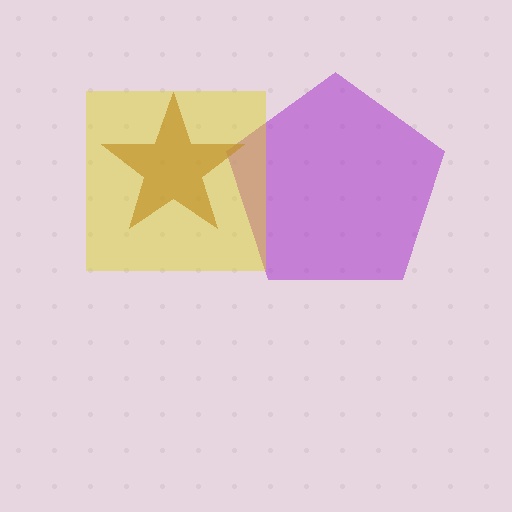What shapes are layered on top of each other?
The layered shapes are: a purple pentagon, a brown star, a yellow square.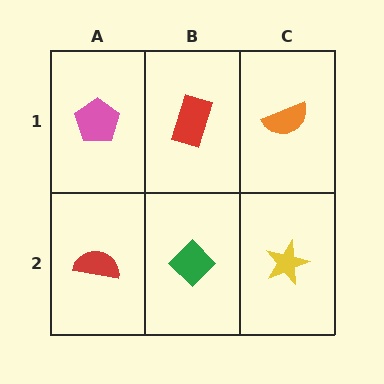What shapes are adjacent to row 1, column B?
A green diamond (row 2, column B), a pink pentagon (row 1, column A), an orange semicircle (row 1, column C).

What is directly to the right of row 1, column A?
A red rectangle.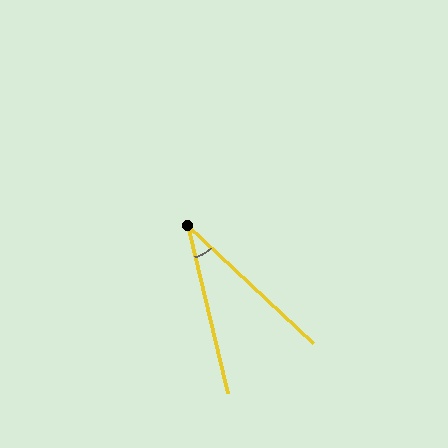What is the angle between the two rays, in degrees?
Approximately 34 degrees.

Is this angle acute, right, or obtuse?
It is acute.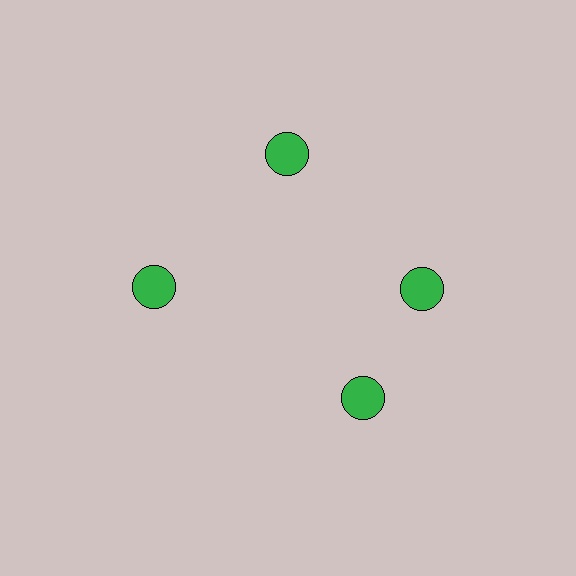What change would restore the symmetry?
The symmetry would be restored by rotating it back into even spacing with its neighbors so that all 4 circles sit at equal angles and equal distance from the center.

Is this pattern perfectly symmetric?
No. The 4 green circles are arranged in a ring, but one element near the 6 o'clock position is rotated out of alignment along the ring, breaking the 4-fold rotational symmetry.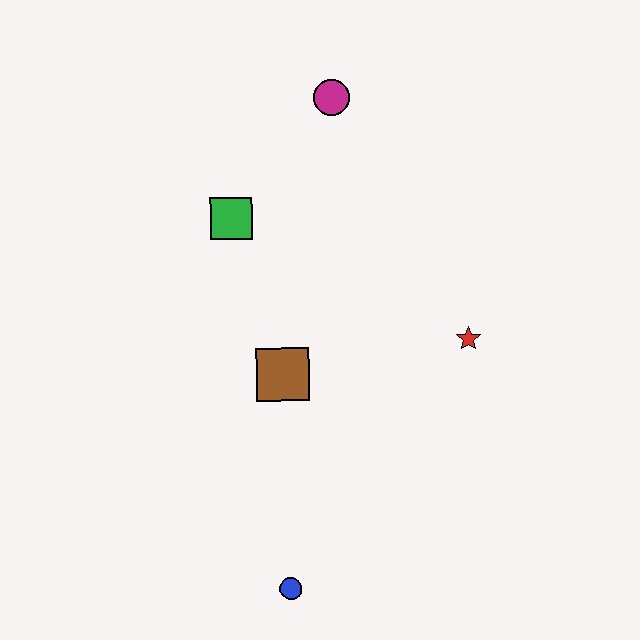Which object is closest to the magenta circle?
The green square is closest to the magenta circle.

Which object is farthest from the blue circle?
The magenta circle is farthest from the blue circle.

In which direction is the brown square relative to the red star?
The brown square is to the left of the red star.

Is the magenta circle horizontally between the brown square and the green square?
No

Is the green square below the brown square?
No